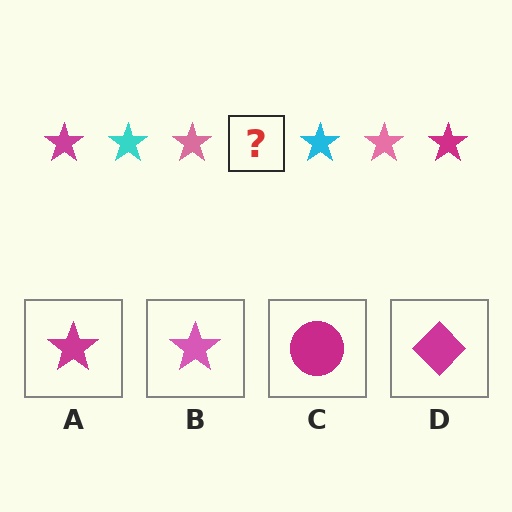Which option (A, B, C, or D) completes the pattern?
A.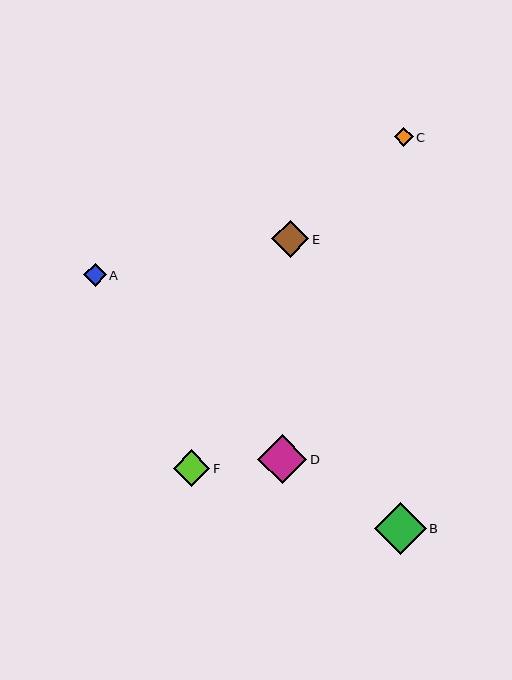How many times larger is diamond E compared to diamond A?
Diamond E is approximately 1.6 times the size of diamond A.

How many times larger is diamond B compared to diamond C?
Diamond B is approximately 2.8 times the size of diamond C.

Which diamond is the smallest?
Diamond C is the smallest with a size of approximately 19 pixels.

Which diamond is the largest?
Diamond B is the largest with a size of approximately 52 pixels.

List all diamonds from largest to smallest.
From largest to smallest: B, D, E, F, A, C.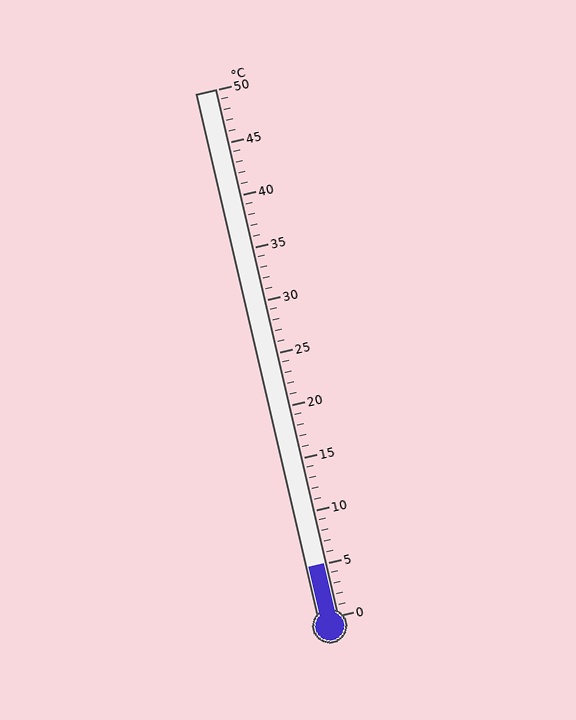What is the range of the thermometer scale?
The thermometer scale ranges from 0°C to 50°C.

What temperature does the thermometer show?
The thermometer shows approximately 5°C.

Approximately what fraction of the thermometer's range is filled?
The thermometer is filled to approximately 10% of its range.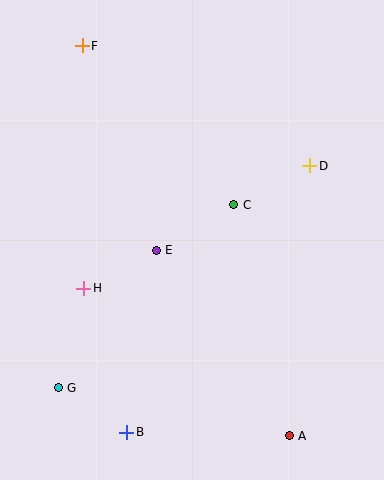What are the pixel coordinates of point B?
Point B is at (127, 432).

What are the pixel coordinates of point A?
Point A is at (289, 436).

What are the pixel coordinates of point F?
Point F is at (82, 46).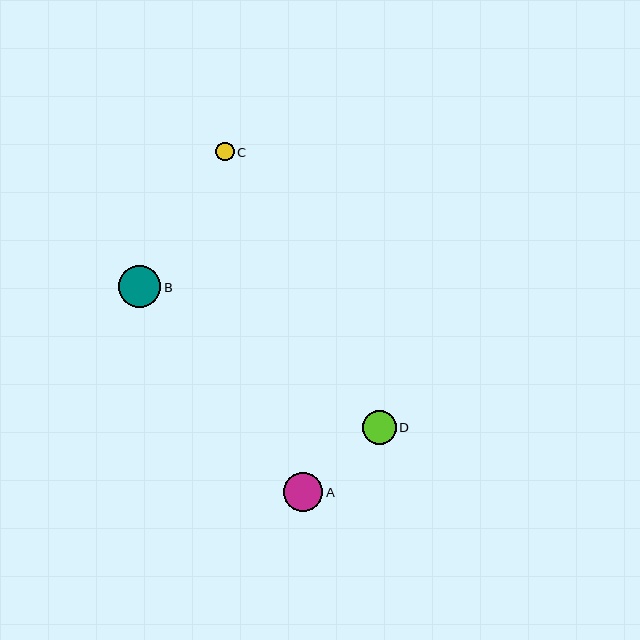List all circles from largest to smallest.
From largest to smallest: B, A, D, C.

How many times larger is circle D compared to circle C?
Circle D is approximately 1.8 times the size of circle C.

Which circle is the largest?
Circle B is the largest with a size of approximately 42 pixels.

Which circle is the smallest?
Circle C is the smallest with a size of approximately 18 pixels.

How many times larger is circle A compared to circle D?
Circle A is approximately 1.2 times the size of circle D.